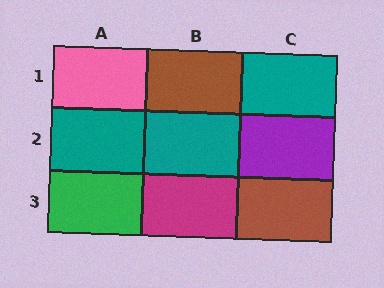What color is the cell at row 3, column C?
Brown.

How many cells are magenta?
1 cell is magenta.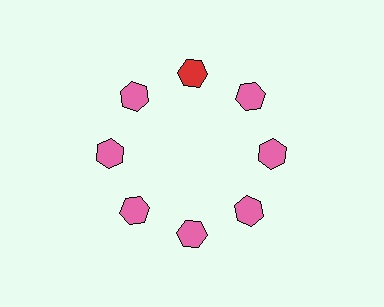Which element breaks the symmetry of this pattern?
The red hexagon at roughly the 12 o'clock position breaks the symmetry. All other shapes are pink hexagons.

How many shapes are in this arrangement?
There are 8 shapes arranged in a ring pattern.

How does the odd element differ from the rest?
It has a different color: red instead of pink.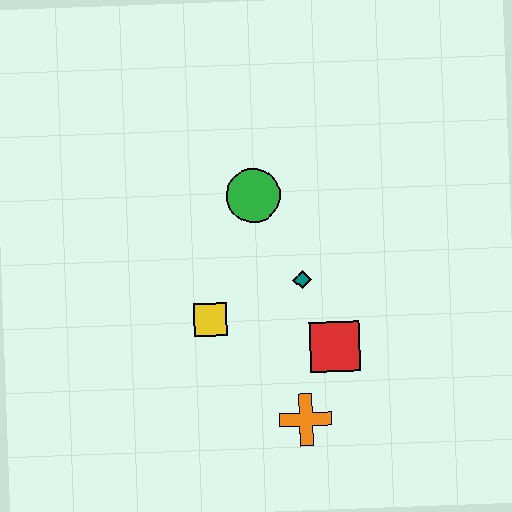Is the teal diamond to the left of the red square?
Yes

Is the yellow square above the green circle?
No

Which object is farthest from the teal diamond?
The orange cross is farthest from the teal diamond.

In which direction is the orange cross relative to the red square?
The orange cross is below the red square.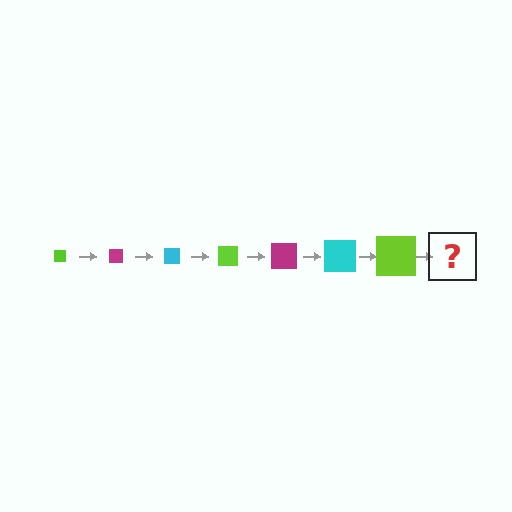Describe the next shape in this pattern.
It should be a magenta square, larger than the previous one.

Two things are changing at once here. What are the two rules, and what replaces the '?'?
The two rules are that the square grows larger each step and the color cycles through lime, magenta, and cyan. The '?' should be a magenta square, larger than the previous one.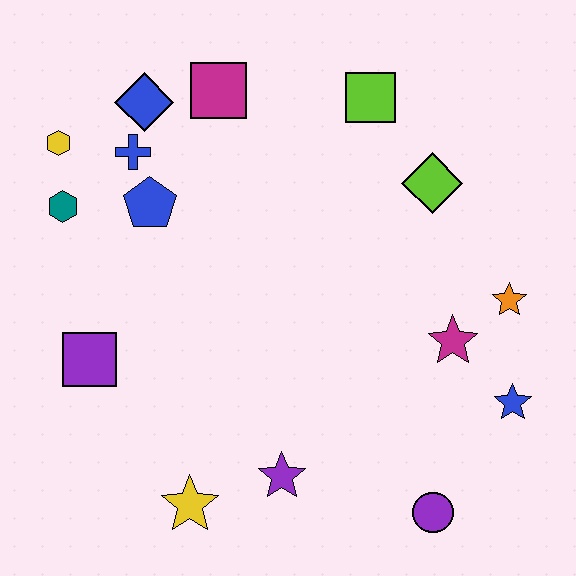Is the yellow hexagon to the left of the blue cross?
Yes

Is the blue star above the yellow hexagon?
No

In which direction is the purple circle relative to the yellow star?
The purple circle is to the right of the yellow star.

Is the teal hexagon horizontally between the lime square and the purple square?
No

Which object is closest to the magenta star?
The orange star is closest to the magenta star.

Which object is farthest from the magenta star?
The yellow hexagon is farthest from the magenta star.